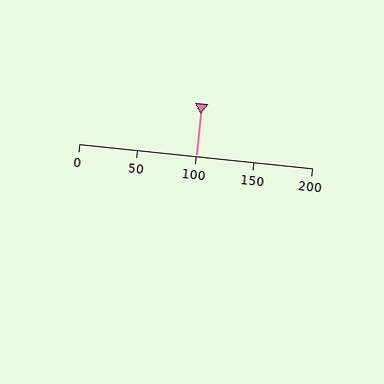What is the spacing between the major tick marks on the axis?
The major ticks are spaced 50 apart.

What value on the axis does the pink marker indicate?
The marker indicates approximately 100.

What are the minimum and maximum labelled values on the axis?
The axis runs from 0 to 200.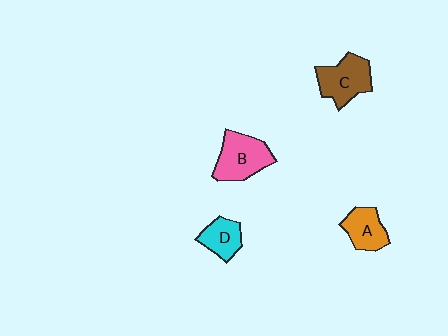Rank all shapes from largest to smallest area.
From largest to smallest: B (pink), C (brown), A (orange), D (cyan).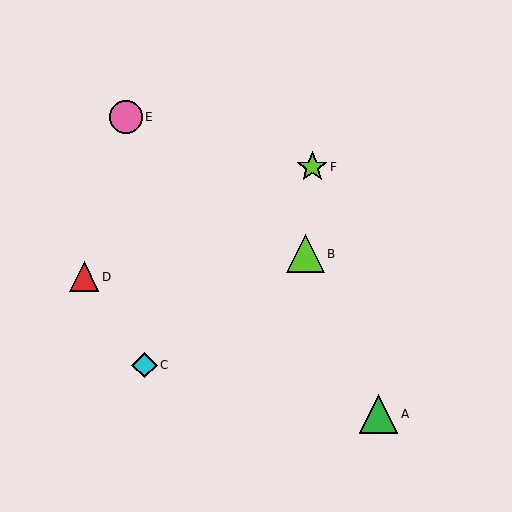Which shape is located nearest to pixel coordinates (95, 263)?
The red triangle (labeled D) at (84, 277) is nearest to that location.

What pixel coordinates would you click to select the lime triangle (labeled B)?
Click at (305, 254) to select the lime triangle B.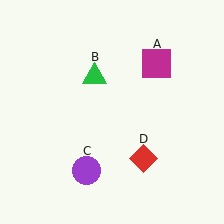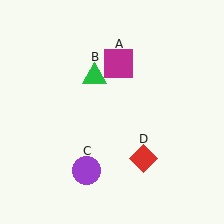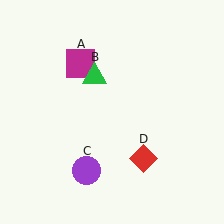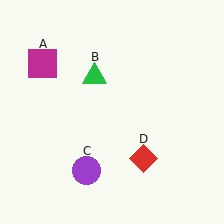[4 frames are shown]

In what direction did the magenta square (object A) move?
The magenta square (object A) moved left.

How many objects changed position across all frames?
1 object changed position: magenta square (object A).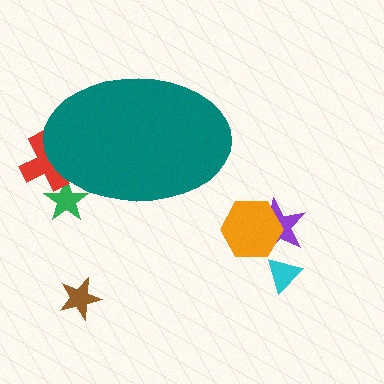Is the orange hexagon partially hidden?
No, the orange hexagon is fully visible.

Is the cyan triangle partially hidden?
No, the cyan triangle is fully visible.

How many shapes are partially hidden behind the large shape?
2 shapes are partially hidden.